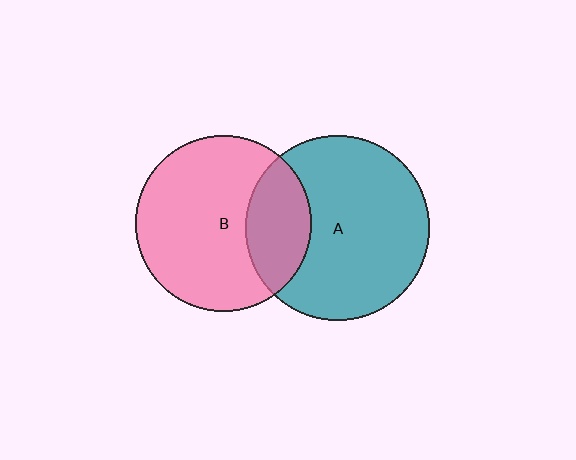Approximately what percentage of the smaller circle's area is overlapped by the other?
Approximately 25%.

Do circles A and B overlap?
Yes.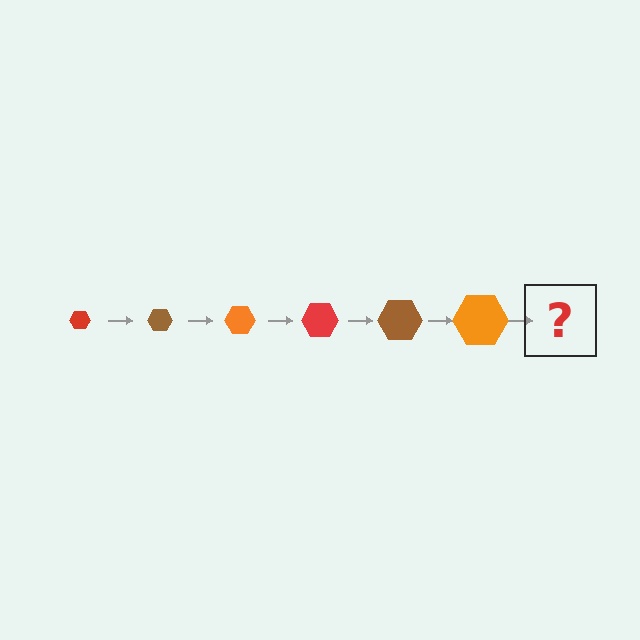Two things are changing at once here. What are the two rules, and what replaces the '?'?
The two rules are that the hexagon grows larger each step and the color cycles through red, brown, and orange. The '?' should be a red hexagon, larger than the previous one.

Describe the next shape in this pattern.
It should be a red hexagon, larger than the previous one.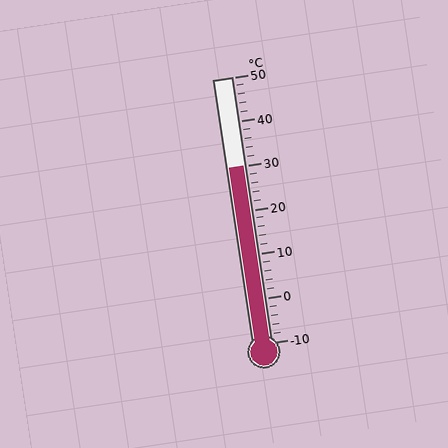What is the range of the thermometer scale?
The thermometer scale ranges from -10°C to 50°C.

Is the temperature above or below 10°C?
The temperature is above 10°C.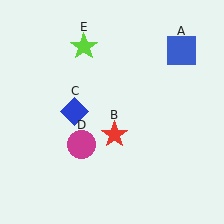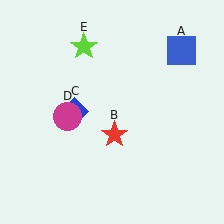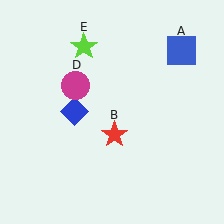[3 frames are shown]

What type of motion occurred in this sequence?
The magenta circle (object D) rotated clockwise around the center of the scene.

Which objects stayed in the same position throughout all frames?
Blue square (object A) and red star (object B) and blue diamond (object C) and lime star (object E) remained stationary.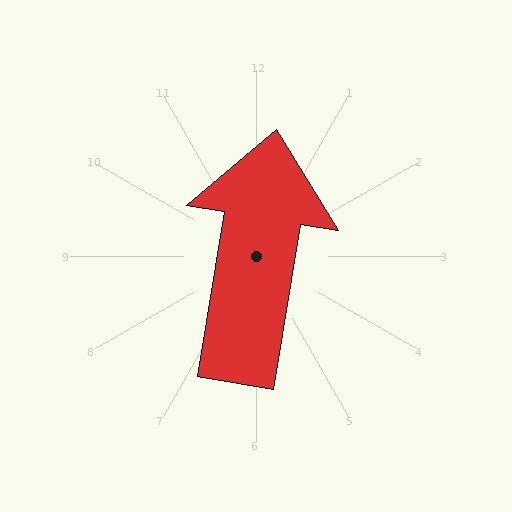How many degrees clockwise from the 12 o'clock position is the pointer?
Approximately 9 degrees.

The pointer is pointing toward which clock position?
Roughly 12 o'clock.